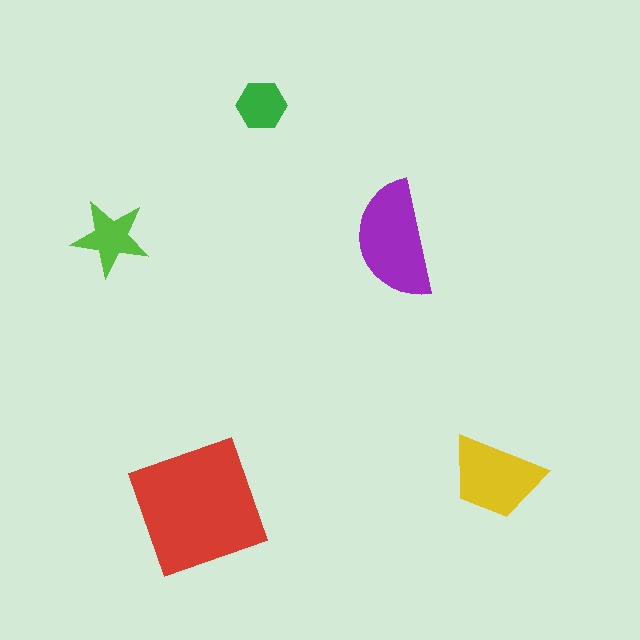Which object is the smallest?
The green hexagon.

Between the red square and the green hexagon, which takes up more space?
The red square.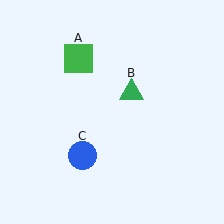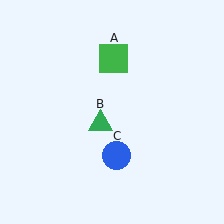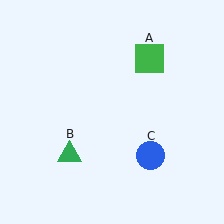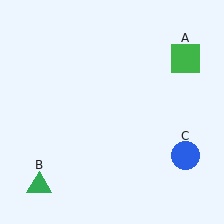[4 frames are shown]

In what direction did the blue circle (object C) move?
The blue circle (object C) moved right.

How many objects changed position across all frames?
3 objects changed position: green square (object A), green triangle (object B), blue circle (object C).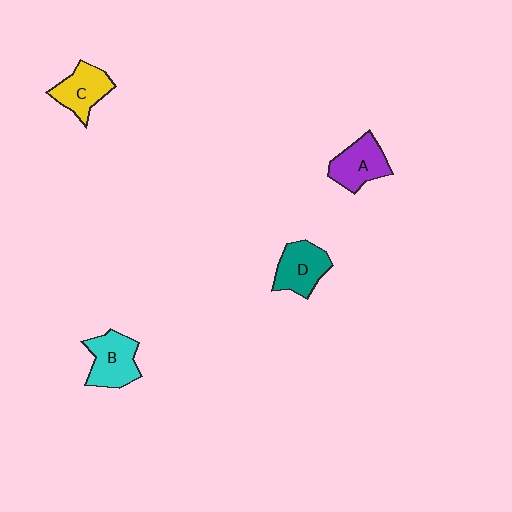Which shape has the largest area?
Shape B (cyan).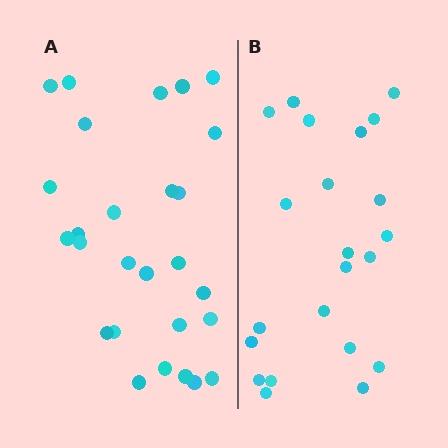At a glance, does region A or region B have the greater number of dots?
Region A (the left region) has more dots.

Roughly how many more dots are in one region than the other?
Region A has about 5 more dots than region B.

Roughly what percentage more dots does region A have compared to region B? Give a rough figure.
About 25% more.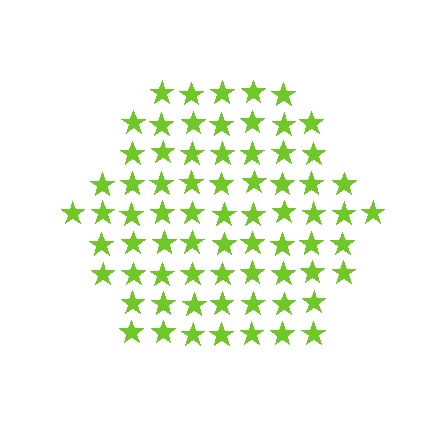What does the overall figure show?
The overall figure shows a hexagon.